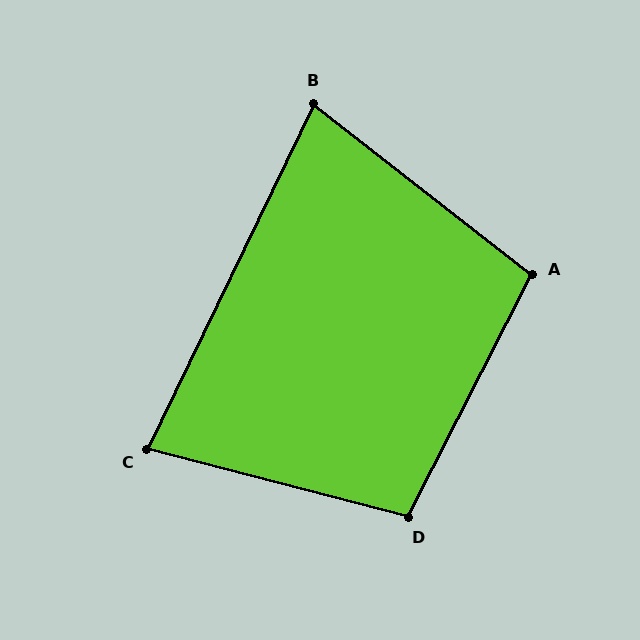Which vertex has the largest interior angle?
D, at approximately 102 degrees.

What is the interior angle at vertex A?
Approximately 101 degrees (obtuse).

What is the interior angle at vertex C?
Approximately 79 degrees (acute).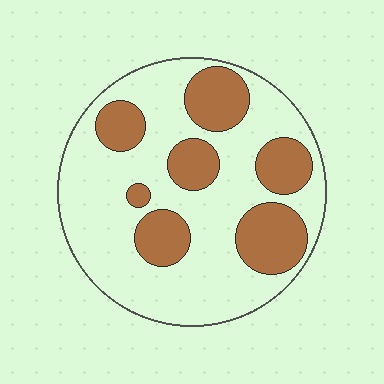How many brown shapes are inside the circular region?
7.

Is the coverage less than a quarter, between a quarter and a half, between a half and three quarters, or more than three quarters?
Between a quarter and a half.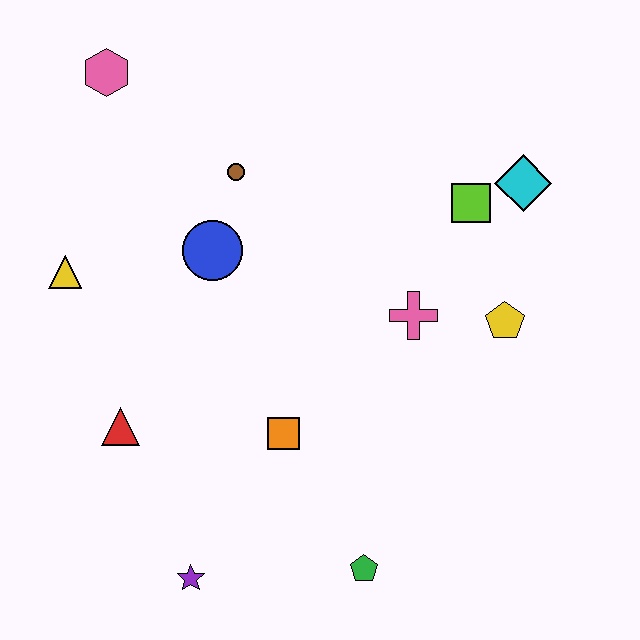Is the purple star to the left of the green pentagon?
Yes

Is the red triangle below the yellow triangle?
Yes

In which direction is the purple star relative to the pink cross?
The purple star is below the pink cross.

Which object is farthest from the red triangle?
The cyan diamond is farthest from the red triangle.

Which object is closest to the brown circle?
The blue circle is closest to the brown circle.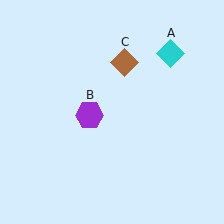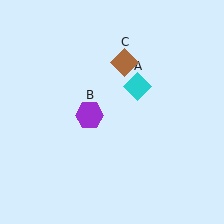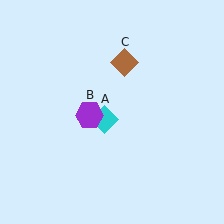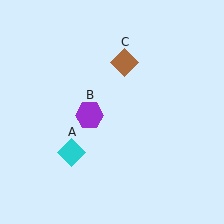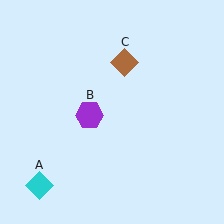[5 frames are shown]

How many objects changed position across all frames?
1 object changed position: cyan diamond (object A).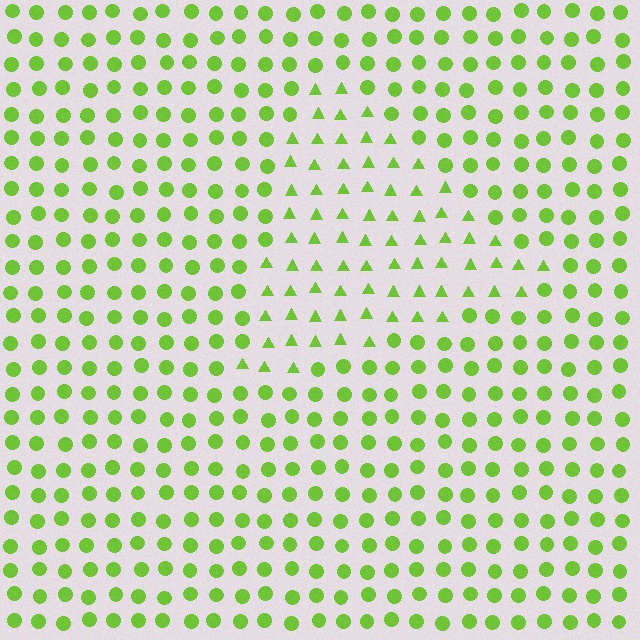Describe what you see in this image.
The image is filled with small lime elements arranged in a uniform grid. A triangle-shaped region contains triangles, while the surrounding area contains circles. The boundary is defined purely by the change in element shape.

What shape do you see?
I see a triangle.